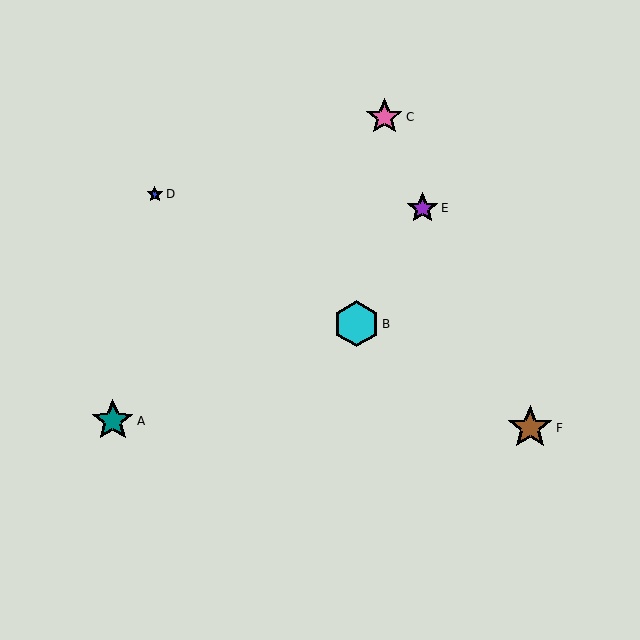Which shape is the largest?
The cyan hexagon (labeled B) is the largest.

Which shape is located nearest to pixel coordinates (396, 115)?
The pink star (labeled C) at (384, 117) is nearest to that location.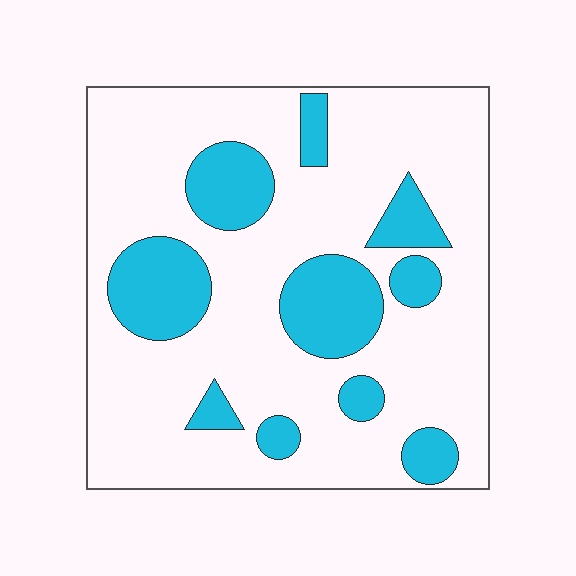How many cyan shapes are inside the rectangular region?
10.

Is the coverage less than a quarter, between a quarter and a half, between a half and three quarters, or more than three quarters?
Less than a quarter.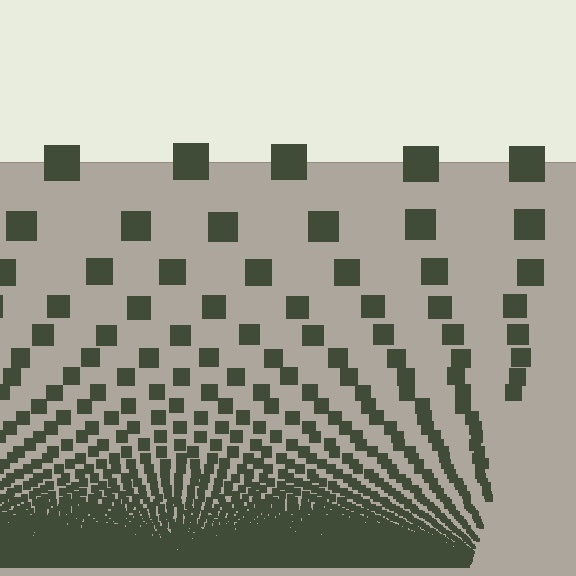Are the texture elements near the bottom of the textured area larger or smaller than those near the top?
Smaller. The gradient is inverted — elements near the bottom are smaller and denser.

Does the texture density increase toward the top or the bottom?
Density increases toward the bottom.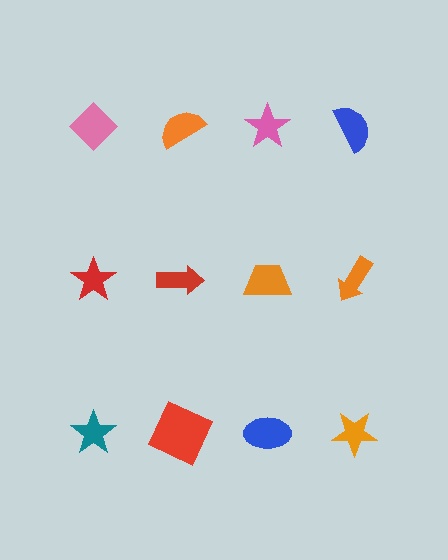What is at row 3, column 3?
A blue ellipse.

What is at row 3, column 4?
An orange star.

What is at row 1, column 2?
An orange semicircle.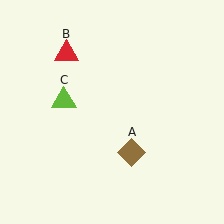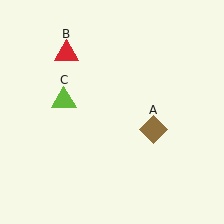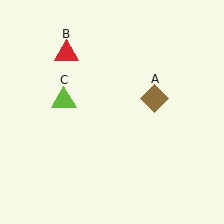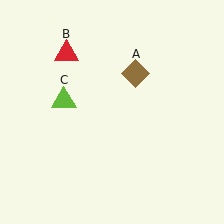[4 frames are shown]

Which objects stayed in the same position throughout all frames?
Red triangle (object B) and lime triangle (object C) remained stationary.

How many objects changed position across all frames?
1 object changed position: brown diamond (object A).